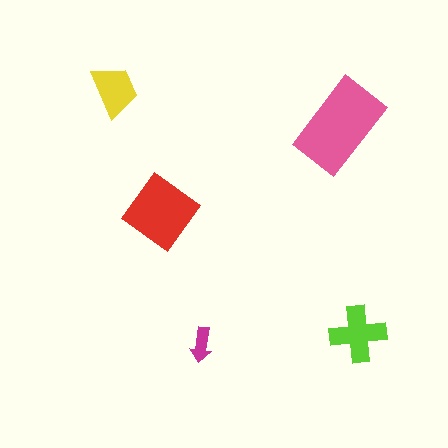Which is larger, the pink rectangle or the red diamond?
The pink rectangle.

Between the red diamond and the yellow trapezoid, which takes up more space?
The red diamond.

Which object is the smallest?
The magenta arrow.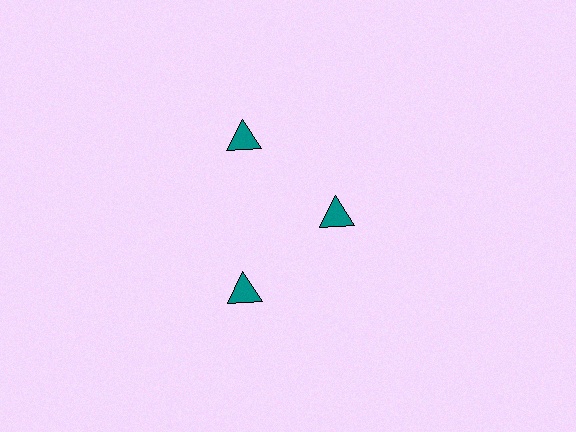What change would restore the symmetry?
The symmetry would be restored by moving it outward, back onto the ring so that all 3 triangles sit at equal angles and equal distance from the center.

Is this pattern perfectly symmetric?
No. The 3 teal triangles are arranged in a ring, but one element near the 3 o'clock position is pulled inward toward the center, breaking the 3-fold rotational symmetry.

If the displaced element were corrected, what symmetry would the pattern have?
It would have 3-fold rotational symmetry — the pattern would map onto itself every 120 degrees.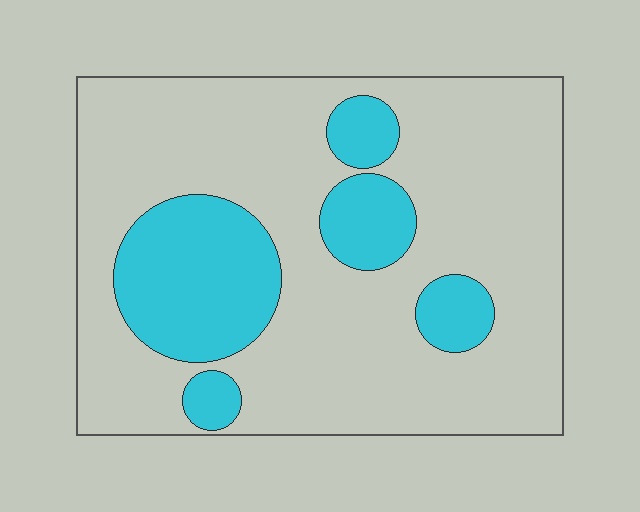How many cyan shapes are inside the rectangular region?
5.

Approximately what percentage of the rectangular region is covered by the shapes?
Approximately 25%.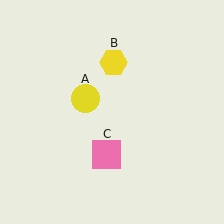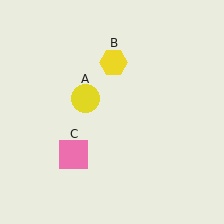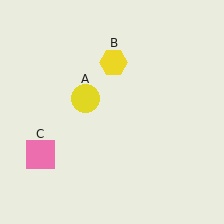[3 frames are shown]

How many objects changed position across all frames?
1 object changed position: pink square (object C).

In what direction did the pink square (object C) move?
The pink square (object C) moved left.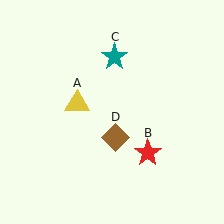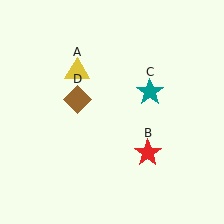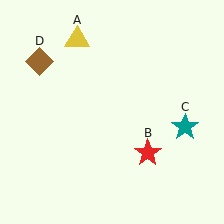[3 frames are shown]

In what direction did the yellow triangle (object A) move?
The yellow triangle (object A) moved up.